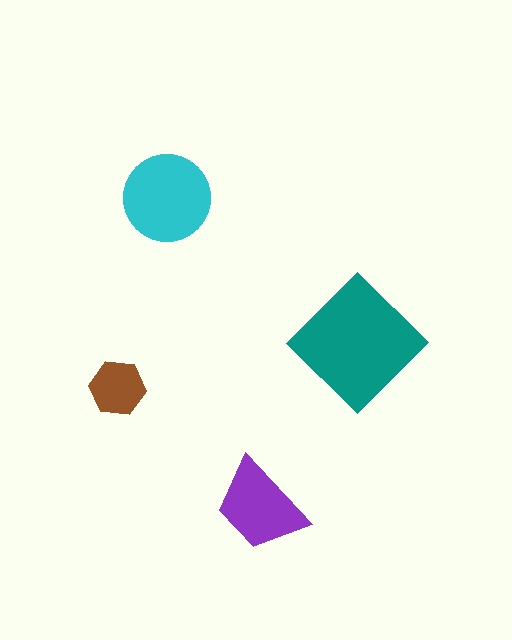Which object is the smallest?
The brown hexagon.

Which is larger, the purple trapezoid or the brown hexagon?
The purple trapezoid.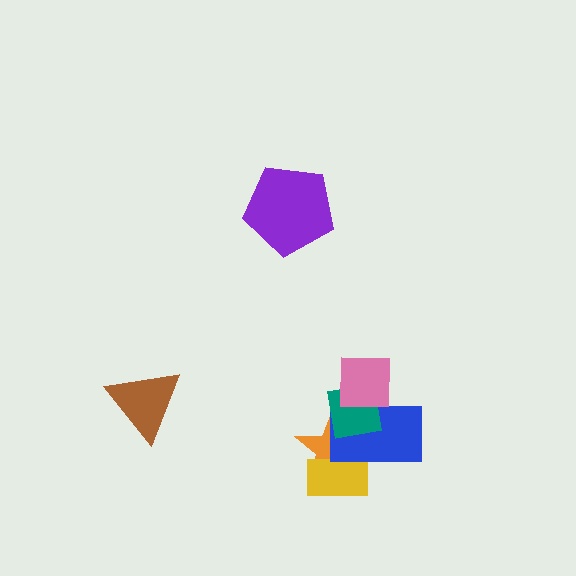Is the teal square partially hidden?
Yes, it is partially covered by another shape.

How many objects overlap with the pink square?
2 objects overlap with the pink square.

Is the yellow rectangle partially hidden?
Yes, it is partially covered by another shape.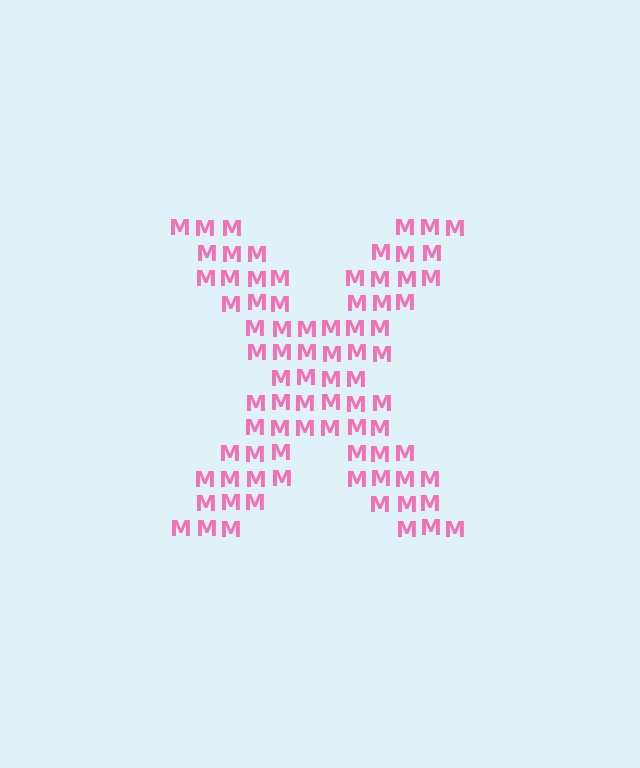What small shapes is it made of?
It is made of small letter M's.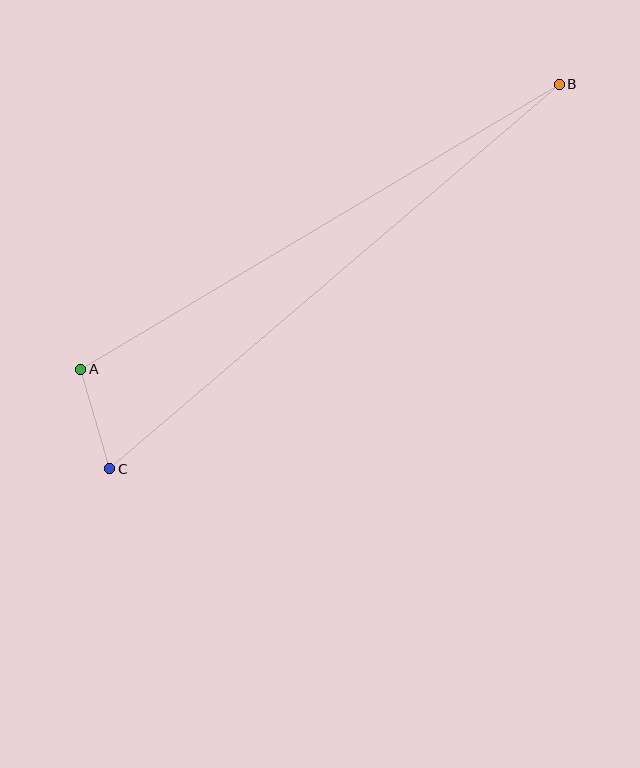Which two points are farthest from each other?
Points B and C are farthest from each other.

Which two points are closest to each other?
Points A and C are closest to each other.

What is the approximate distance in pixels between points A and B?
The distance between A and B is approximately 557 pixels.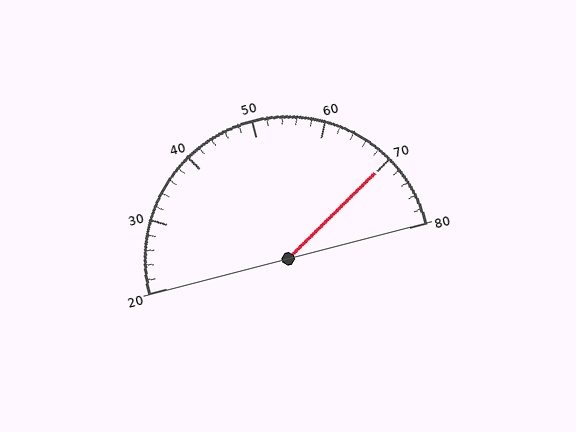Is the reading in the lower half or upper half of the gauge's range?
The reading is in the upper half of the range (20 to 80).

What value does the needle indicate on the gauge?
The needle indicates approximately 70.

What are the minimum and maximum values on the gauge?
The gauge ranges from 20 to 80.